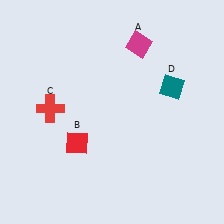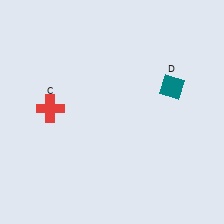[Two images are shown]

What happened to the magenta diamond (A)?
The magenta diamond (A) was removed in Image 2. It was in the top-right area of Image 1.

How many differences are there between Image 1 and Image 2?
There are 2 differences between the two images.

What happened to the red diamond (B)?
The red diamond (B) was removed in Image 2. It was in the bottom-left area of Image 1.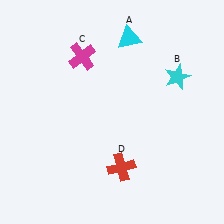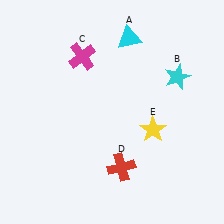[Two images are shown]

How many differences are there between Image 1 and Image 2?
There is 1 difference between the two images.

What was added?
A yellow star (E) was added in Image 2.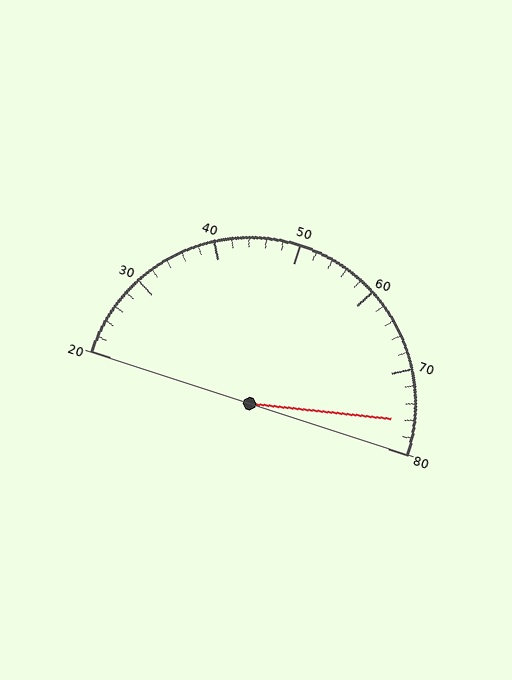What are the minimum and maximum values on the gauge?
The gauge ranges from 20 to 80.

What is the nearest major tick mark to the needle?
The nearest major tick mark is 80.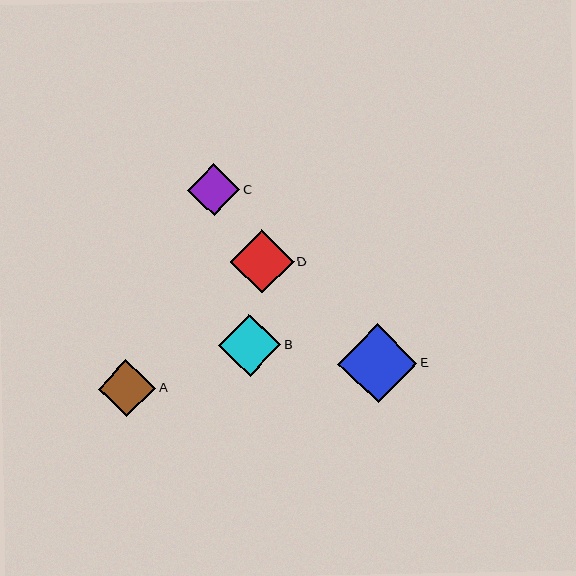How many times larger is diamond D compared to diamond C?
Diamond D is approximately 1.2 times the size of diamond C.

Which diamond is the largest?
Diamond E is the largest with a size of approximately 79 pixels.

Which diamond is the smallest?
Diamond C is the smallest with a size of approximately 52 pixels.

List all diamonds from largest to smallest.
From largest to smallest: E, D, B, A, C.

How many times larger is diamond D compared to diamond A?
Diamond D is approximately 1.1 times the size of diamond A.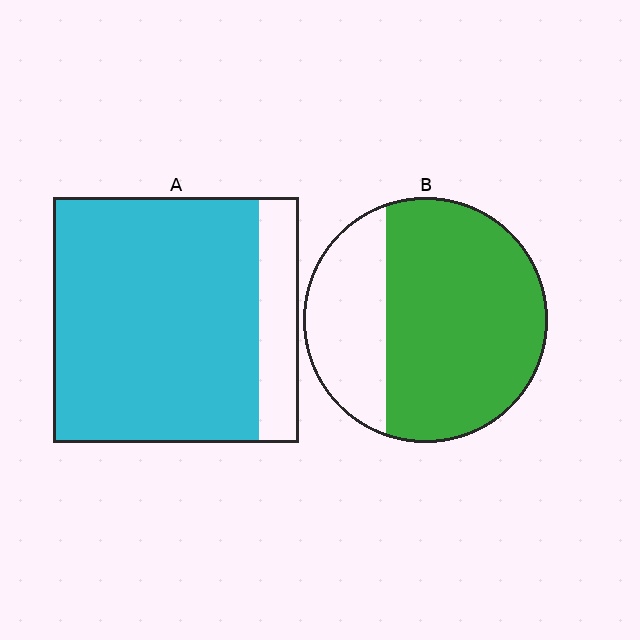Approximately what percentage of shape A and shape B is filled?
A is approximately 85% and B is approximately 70%.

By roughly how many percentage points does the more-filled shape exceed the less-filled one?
By roughly 15 percentage points (A over B).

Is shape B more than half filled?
Yes.